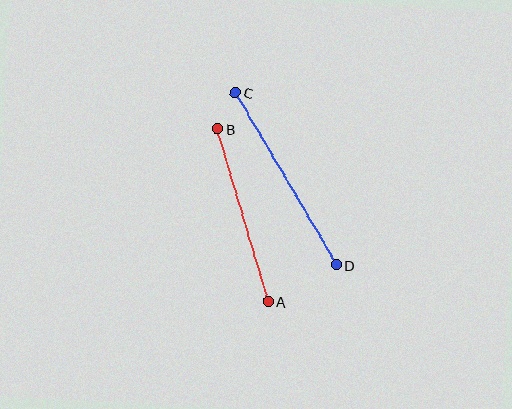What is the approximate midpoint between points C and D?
The midpoint is at approximately (286, 179) pixels.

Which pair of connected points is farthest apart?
Points C and D are farthest apart.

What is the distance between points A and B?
The distance is approximately 180 pixels.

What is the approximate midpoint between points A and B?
The midpoint is at approximately (243, 215) pixels.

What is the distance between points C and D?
The distance is approximately 200 pixels.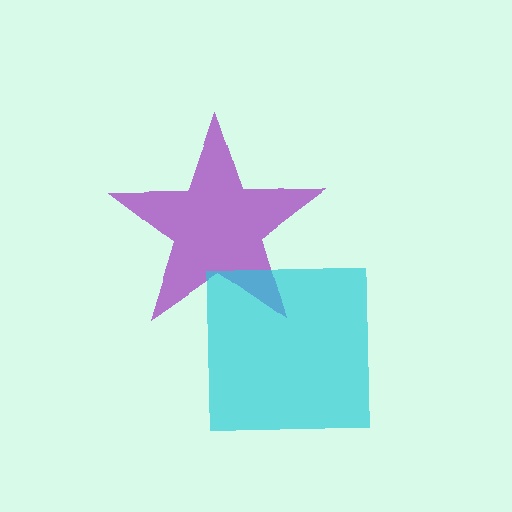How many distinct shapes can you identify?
There are 2 distinct shapes: a purple star, a cyan square.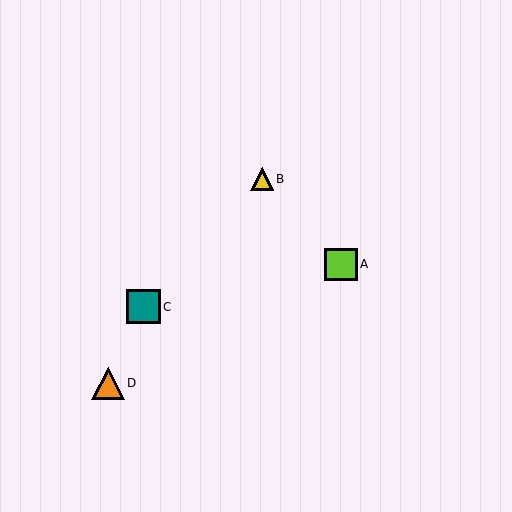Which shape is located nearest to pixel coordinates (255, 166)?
The yellow triangle (labeled B) at (262, 179) is nearest to that location.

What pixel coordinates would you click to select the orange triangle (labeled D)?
Click at (108, 383) to select the orange triangle D.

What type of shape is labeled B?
Shape B is a yellow triangle.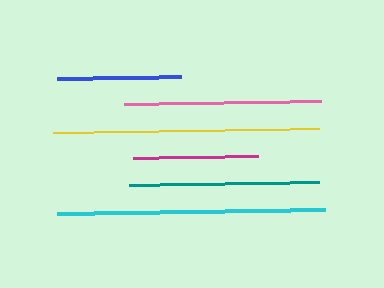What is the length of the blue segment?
The blue segment is approximately 124 pixels long.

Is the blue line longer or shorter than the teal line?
The teal line is longer than the blue line.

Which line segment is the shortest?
The blue line is the shortest at approximately 124 pixels.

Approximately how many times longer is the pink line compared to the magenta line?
The pink line is approximately 1.6 times the length of the magenta line.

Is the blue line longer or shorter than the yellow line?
The yellow line is longer than the blue line.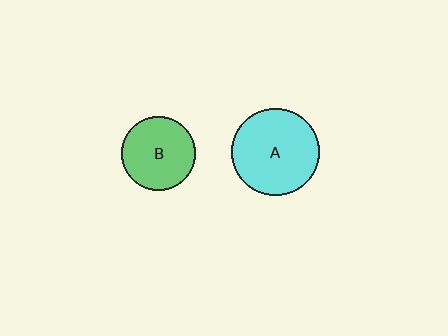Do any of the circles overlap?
No, none of the circles overlap.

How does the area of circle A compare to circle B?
Approximately 1.4 times.